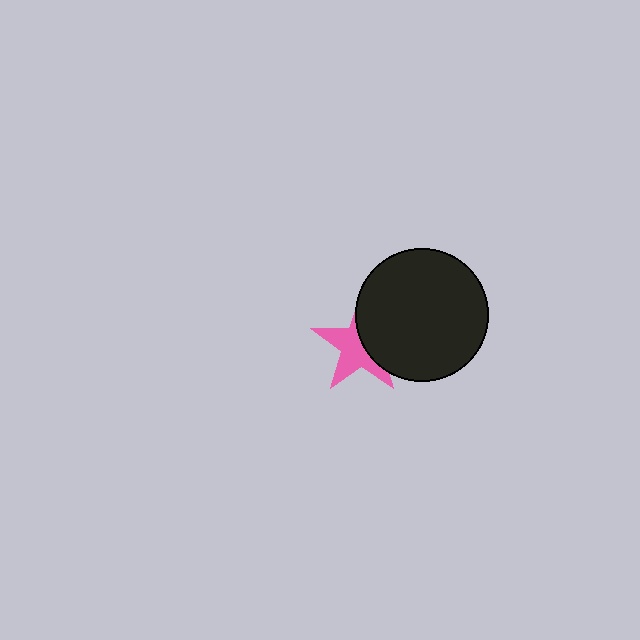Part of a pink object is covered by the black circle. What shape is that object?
It is a star.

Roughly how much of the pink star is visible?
About half of it is visible (roughly 56%).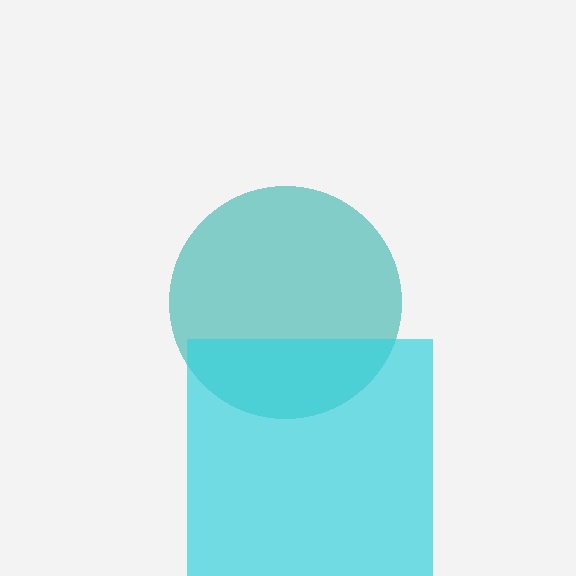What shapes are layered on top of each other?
The layered shapes are: a teal circle, a cyan square.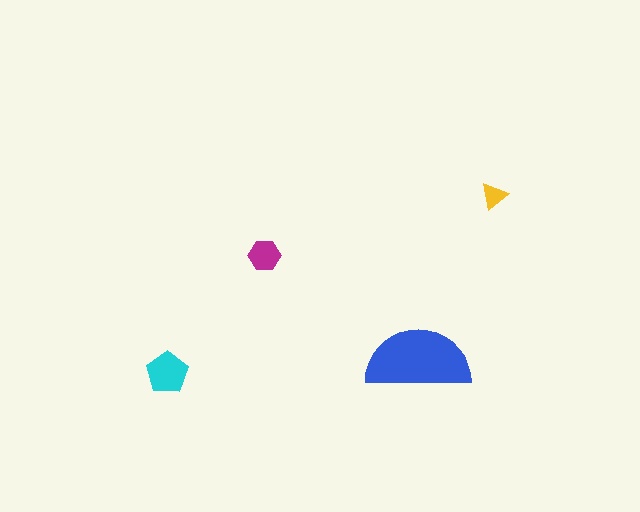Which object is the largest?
The blue semicircle.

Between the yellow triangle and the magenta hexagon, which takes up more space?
The magenta hexagon.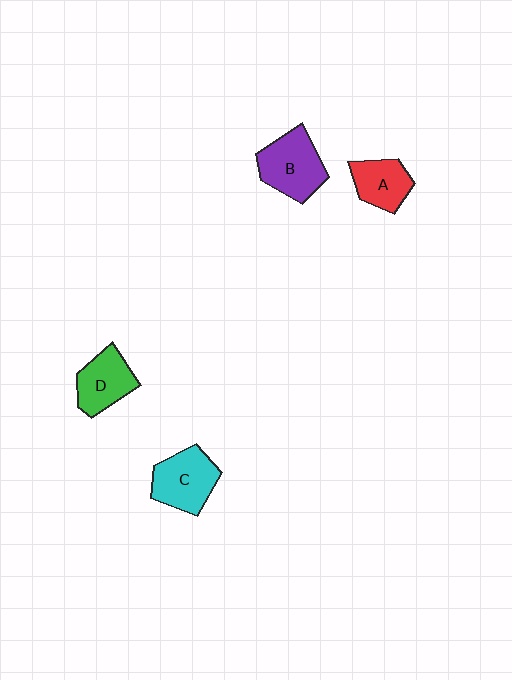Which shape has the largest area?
Shape B (purple).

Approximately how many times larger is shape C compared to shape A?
Approximately 1.3 times.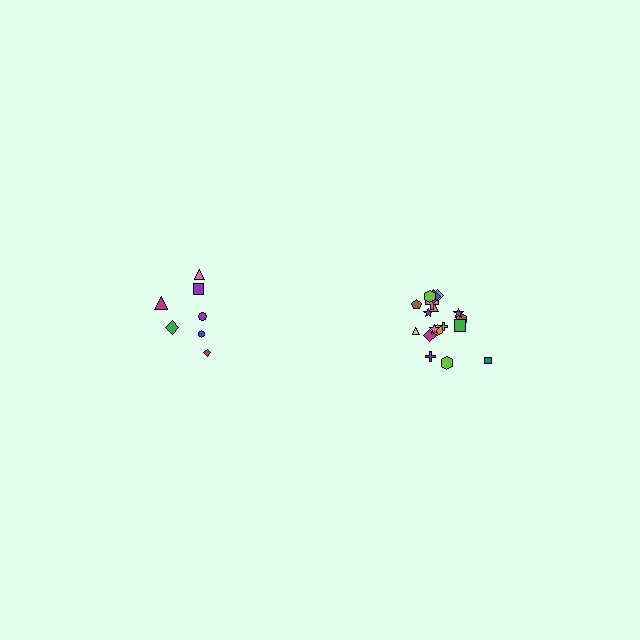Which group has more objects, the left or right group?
The right group.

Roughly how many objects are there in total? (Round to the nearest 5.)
Roughly 25 objects in total.